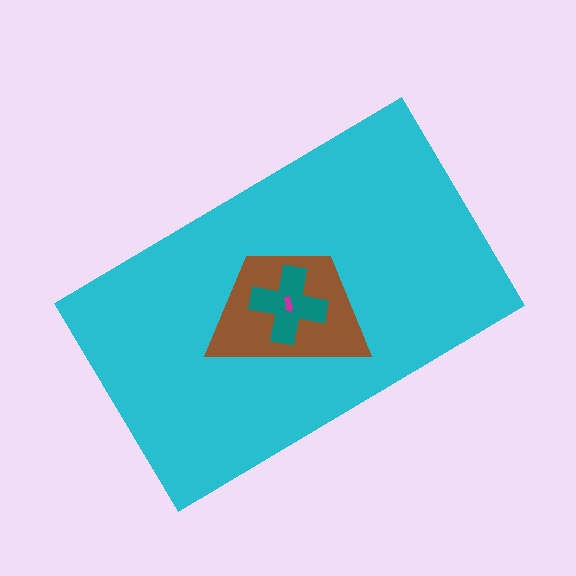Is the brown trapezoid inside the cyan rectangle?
Yes.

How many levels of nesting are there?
4.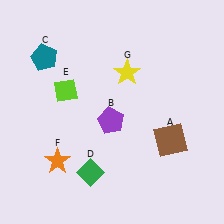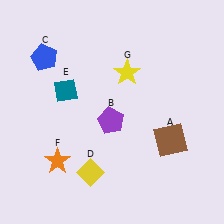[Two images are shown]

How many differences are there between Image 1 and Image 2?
There are 3 differences between the two images.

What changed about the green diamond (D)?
In Image 1, D is green. In Image 2, it changed to yellow.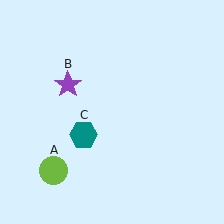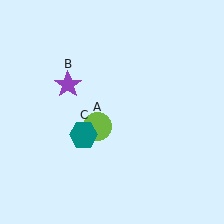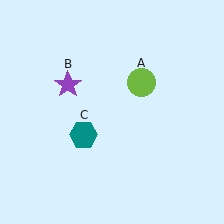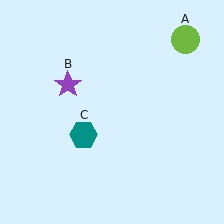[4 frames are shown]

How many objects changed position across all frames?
1 object changed position: lime circle (object A).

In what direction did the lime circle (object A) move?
The lime circle (object A) moved up and to the right.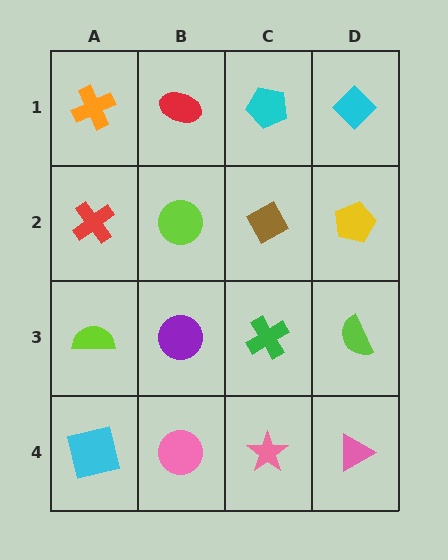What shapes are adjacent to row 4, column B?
A purple circle (row 3, column B), a cyan square (row 4, column A), a pink star (row 4, column C).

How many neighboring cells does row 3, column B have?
4.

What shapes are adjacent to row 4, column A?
A lime semicircle (row 3, column A), a pink circle (row 4, column B).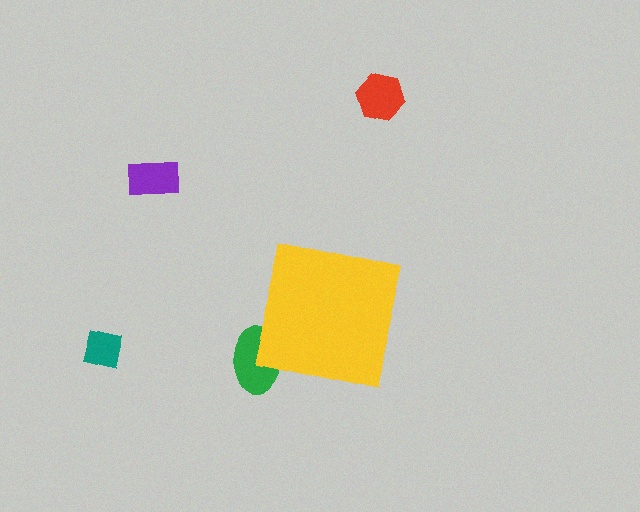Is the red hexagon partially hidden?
No, the red hexagon is fully visible.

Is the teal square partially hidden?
No, the teal square is fully visible.